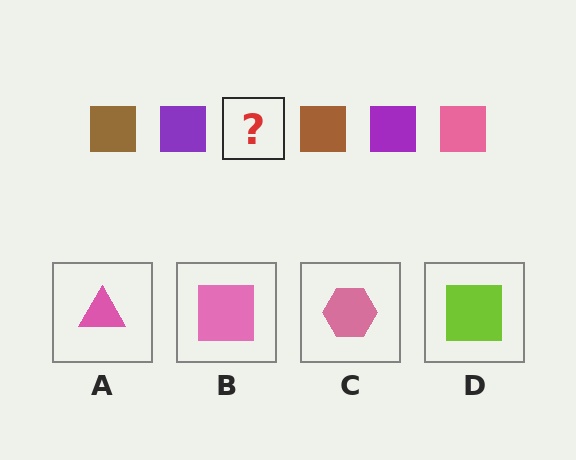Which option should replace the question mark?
Option B.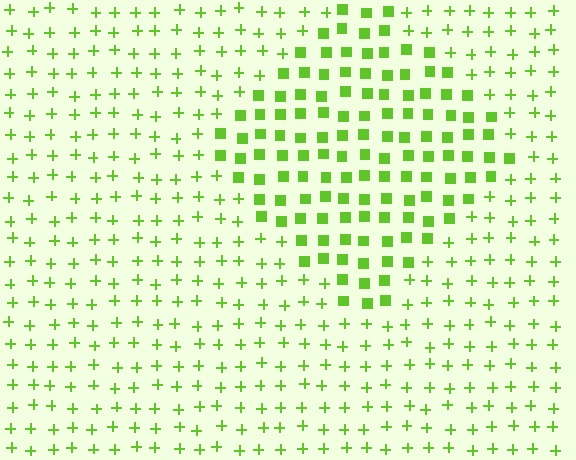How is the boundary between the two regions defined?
The boundary is defined by a change in element shape: squares inside vs. plus signs outside. All elements share the same color and spacing.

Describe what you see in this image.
The image is filled with small lime elements arranged in a uniform grid. A diamond-shaped region contains squares, while the surrounding area contains plus signs. The boundary is defined purely by the change in element shape.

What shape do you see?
I see a diamond.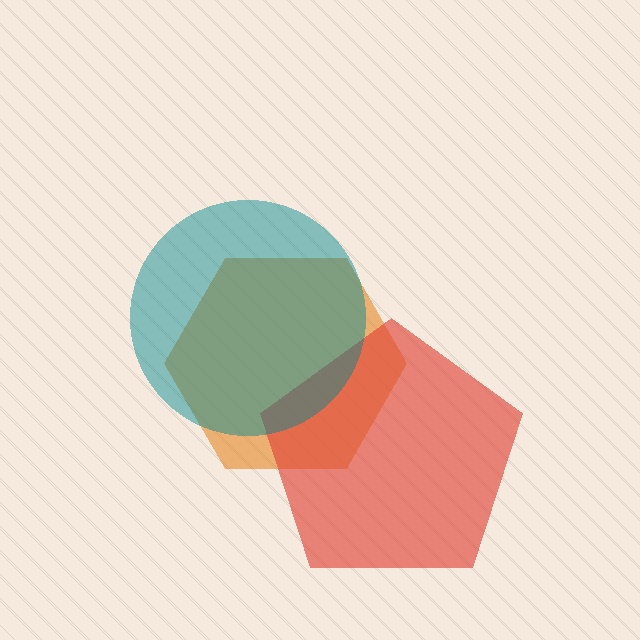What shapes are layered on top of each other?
The layered shapes are: an orange hexagon, a red pentagon, a teal circle.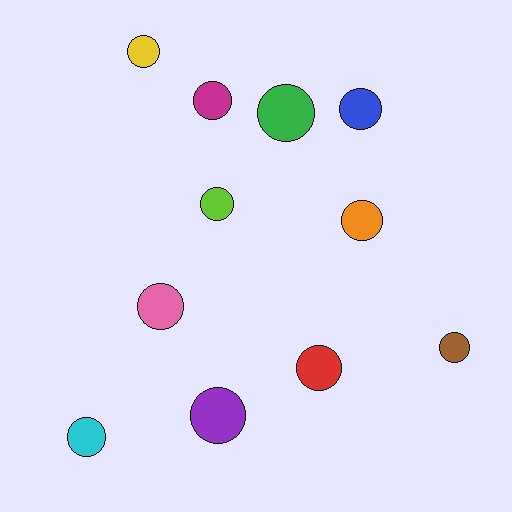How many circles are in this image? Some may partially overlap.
There are 11 circles.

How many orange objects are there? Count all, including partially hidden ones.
There is 1 orange object.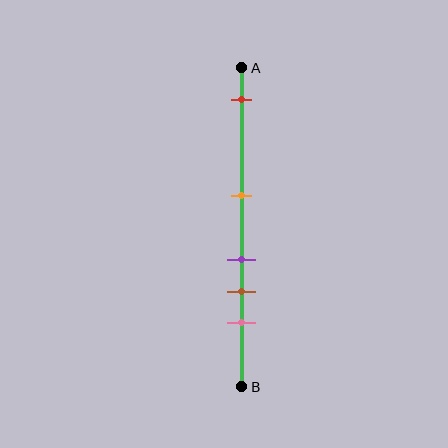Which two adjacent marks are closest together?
The purple and brown marks are the closest adjacent pair.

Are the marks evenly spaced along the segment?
No, the marks are not evenly spaced.